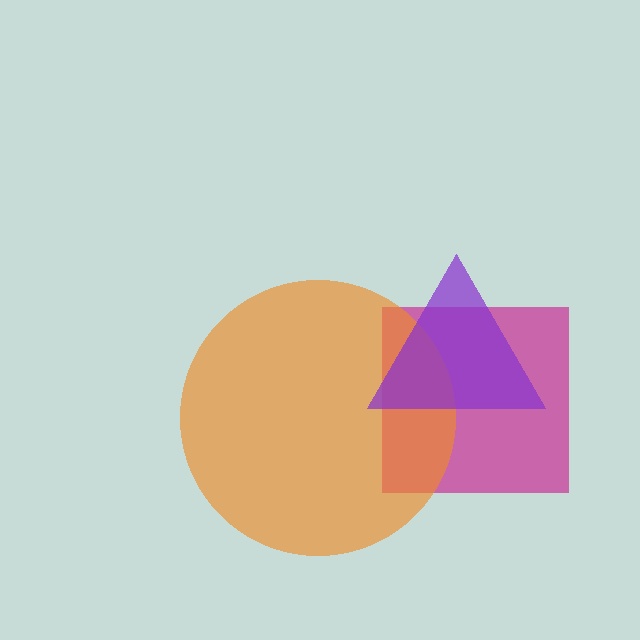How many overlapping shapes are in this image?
There are 3 overlapping shapes in the image.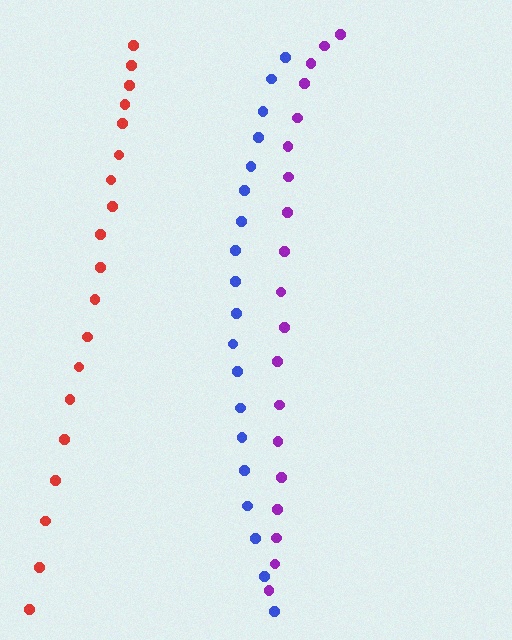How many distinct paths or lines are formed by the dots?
There are 3 distinct paths.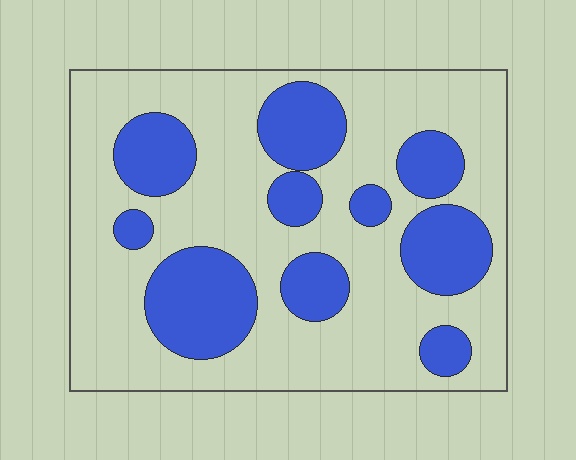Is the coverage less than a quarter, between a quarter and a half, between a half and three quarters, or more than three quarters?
Between a quarter and a half.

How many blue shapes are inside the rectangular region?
10.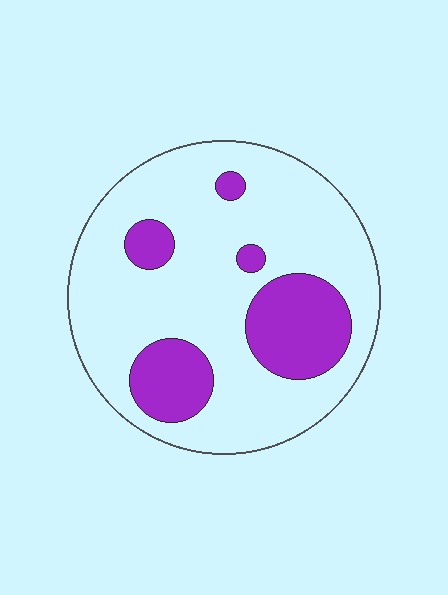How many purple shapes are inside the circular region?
5.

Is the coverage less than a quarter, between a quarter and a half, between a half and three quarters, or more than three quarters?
Less than a quarter.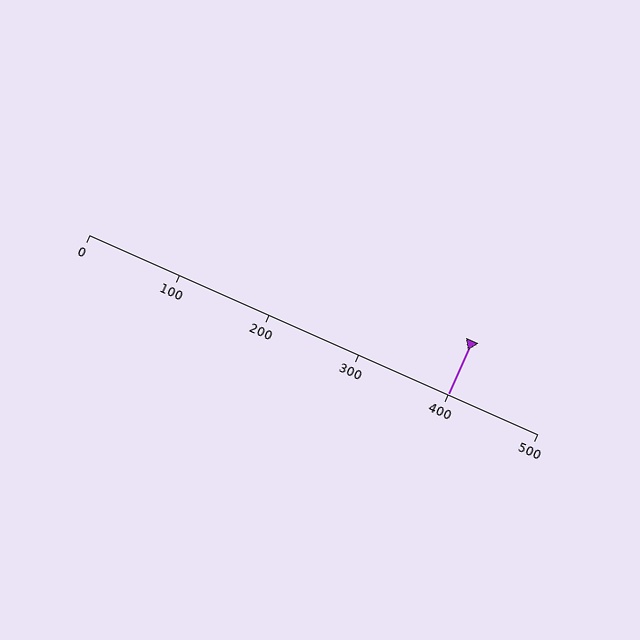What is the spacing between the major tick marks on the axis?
The major ticks are spaced 100 apart.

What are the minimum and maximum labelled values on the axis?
The axis runs from 0 to 500.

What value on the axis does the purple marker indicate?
The marker indicates approximately 400.